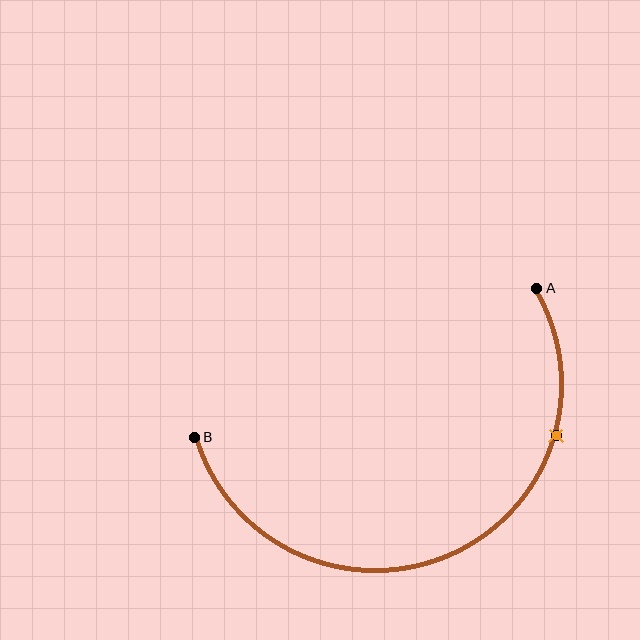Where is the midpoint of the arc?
The arc midpoint is the point on the curve farthest from the straight line joining A and B. It sits below that line.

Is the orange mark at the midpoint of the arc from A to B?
No. The orange mark lies on the arc but is closer to endpoint A. The arc midpoint would be at the point on the curve equidistant along the arc from both A and B.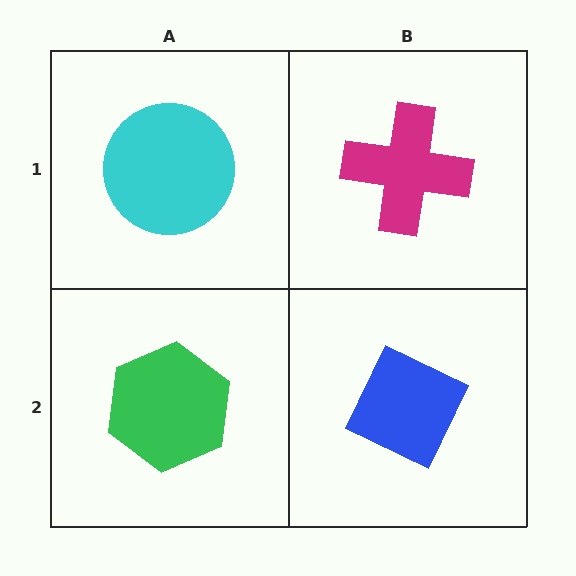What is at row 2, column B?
A blue diamond.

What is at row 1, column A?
A cyan circle.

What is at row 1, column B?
A magenta cross.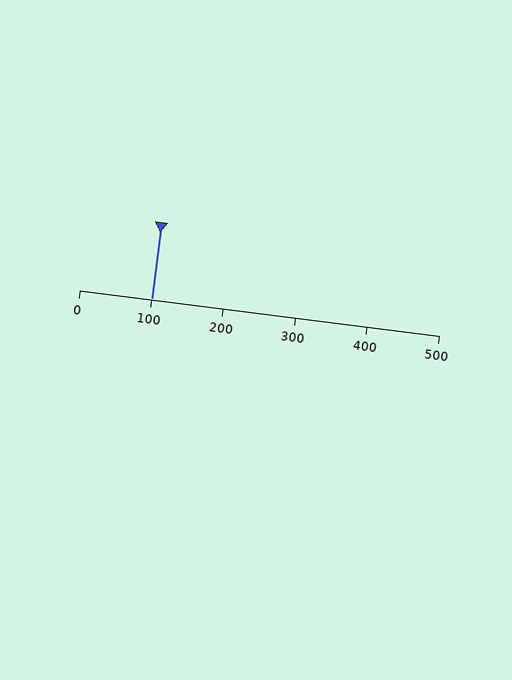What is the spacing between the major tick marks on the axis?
The major ticks are spaced 100 apart.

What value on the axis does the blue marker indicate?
The marker indicates approximately 100.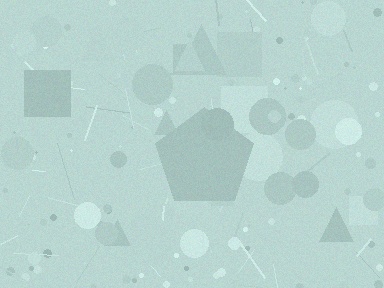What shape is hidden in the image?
A pentagon is hidden in the image.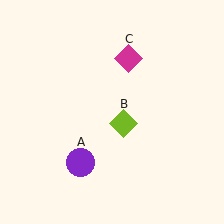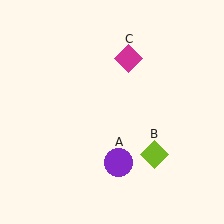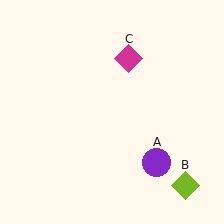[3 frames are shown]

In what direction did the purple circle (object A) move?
The purple circle (object A) moved right.